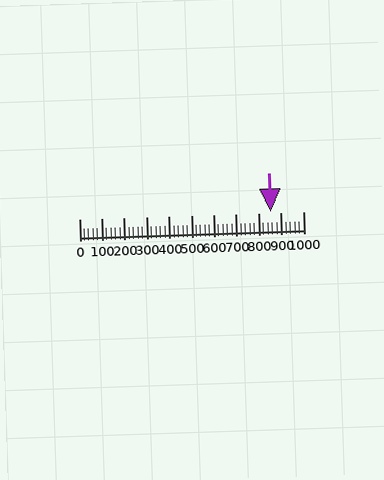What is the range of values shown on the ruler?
The ruler shows values from 0 to 1000.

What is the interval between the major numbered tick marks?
The major tick marks are spaced 100 units apart.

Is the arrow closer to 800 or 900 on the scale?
The arrow is closer to 900.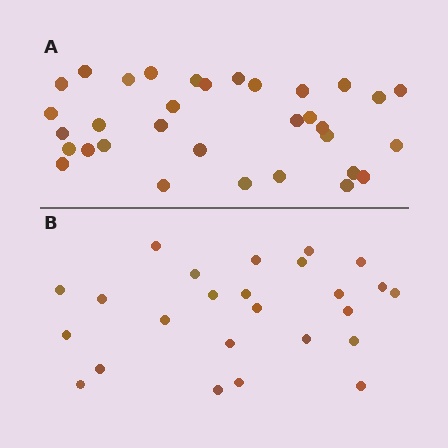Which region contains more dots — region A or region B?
Region A (the top region) has more dots.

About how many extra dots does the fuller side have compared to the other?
Region A has roughly 8 or so more dots than region B.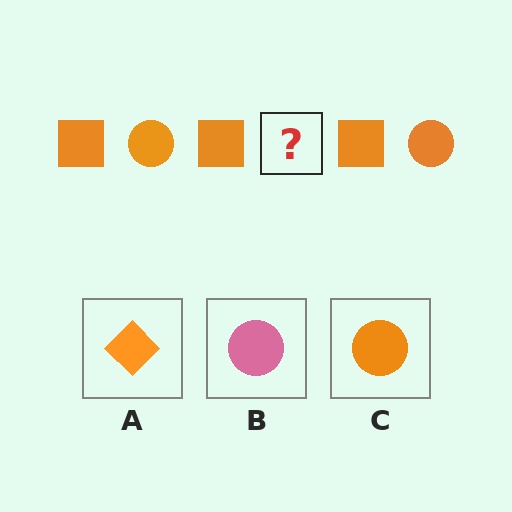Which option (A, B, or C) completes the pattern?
C.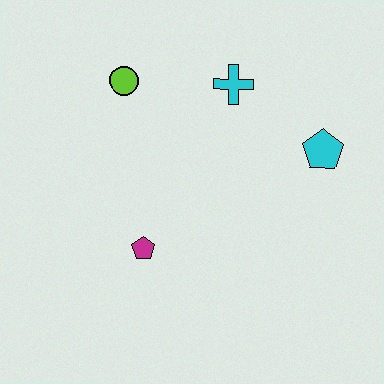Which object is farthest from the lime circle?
The cyan pentagon is farthest from the lime circle.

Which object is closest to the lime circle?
The cyan cross is closest to the lime circle.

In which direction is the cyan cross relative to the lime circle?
The cyan cross is to the right of the lime circle.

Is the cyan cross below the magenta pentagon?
No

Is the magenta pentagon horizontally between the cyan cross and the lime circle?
Yes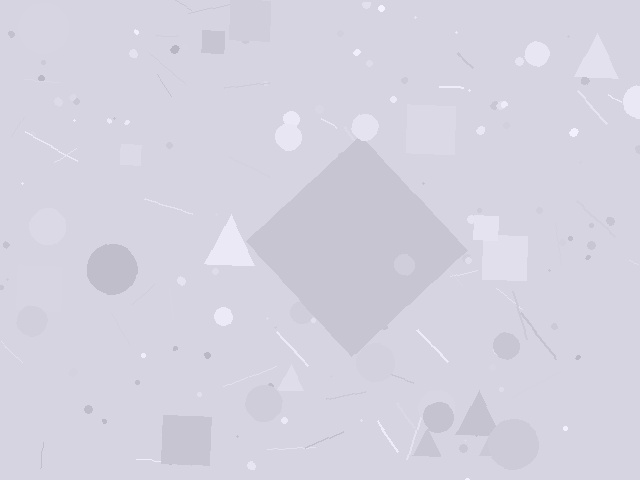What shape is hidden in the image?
A diamond is hidden in the image.